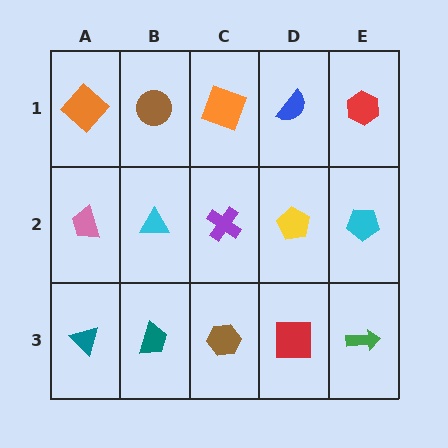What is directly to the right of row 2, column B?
A purple cross.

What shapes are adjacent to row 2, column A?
An orange diamond (row 1, column A), a teal triangle (row 3, column A), a cyan triangle (row 2, column B).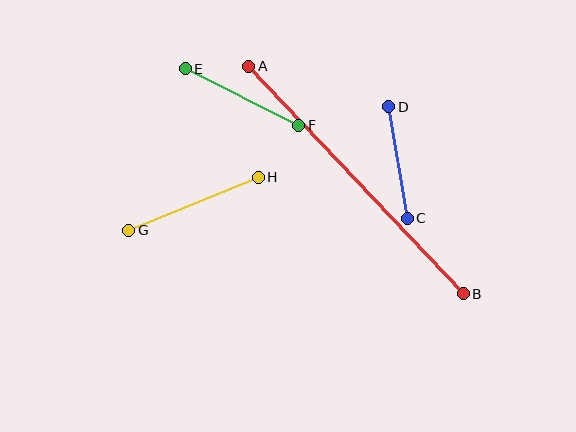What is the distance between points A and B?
The distance is approximately 312 pixels.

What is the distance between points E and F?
The distance is approximately 127 pixels.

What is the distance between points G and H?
The distance is approximately 140 pixels.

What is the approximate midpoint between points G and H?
The midpoint is at approximately (193, 204) pixels.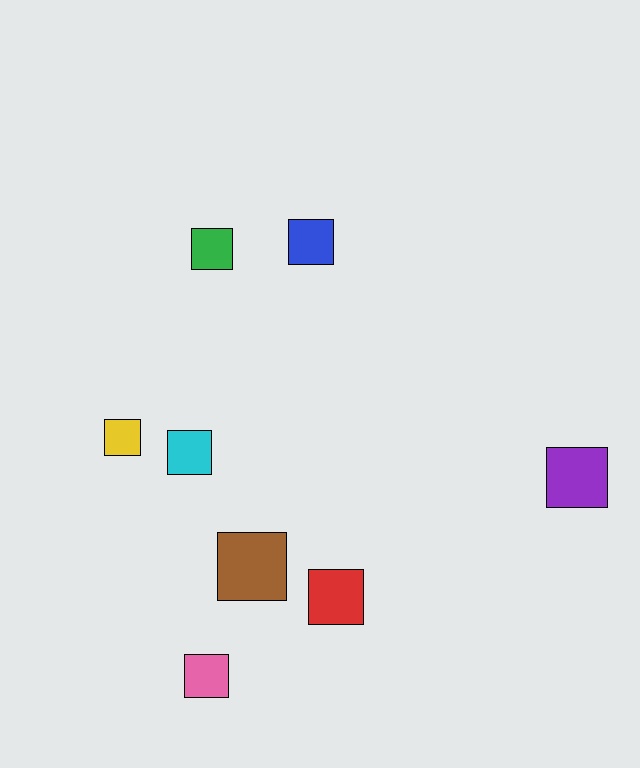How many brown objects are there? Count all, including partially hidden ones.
There is 1 brown object.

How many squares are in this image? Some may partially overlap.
There are 8 squares.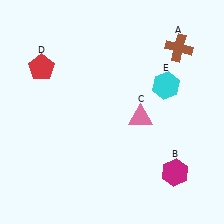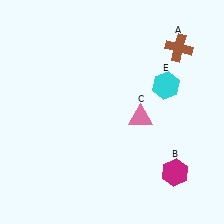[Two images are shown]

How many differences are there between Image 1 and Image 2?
There is 1 difference between the two images.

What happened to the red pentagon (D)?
The red pentagon (D) was removed in Image 2. It was in the top-left area of Image 1.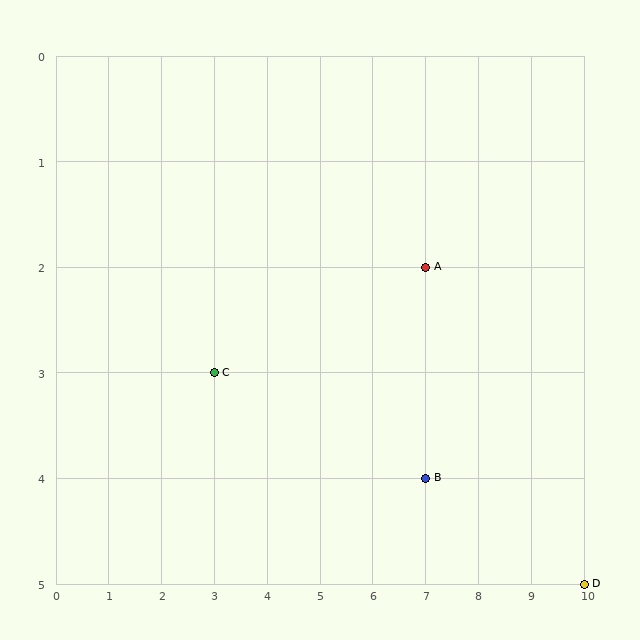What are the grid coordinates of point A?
Point A is at grid coordinates (7, 2).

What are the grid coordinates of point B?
Point B is at grid coordinates (7, 4).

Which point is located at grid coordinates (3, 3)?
Point C is at (3, 3).